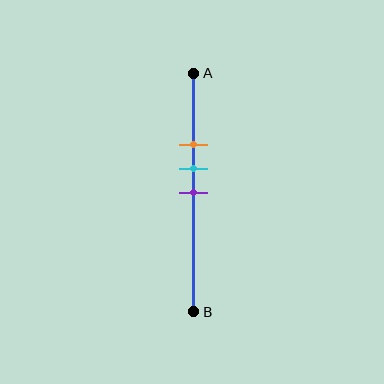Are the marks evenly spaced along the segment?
Yes, the marks are approximately evenly spaced.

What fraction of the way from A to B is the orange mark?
The orange mark is approximately 30% (0.3) of the way from A to B.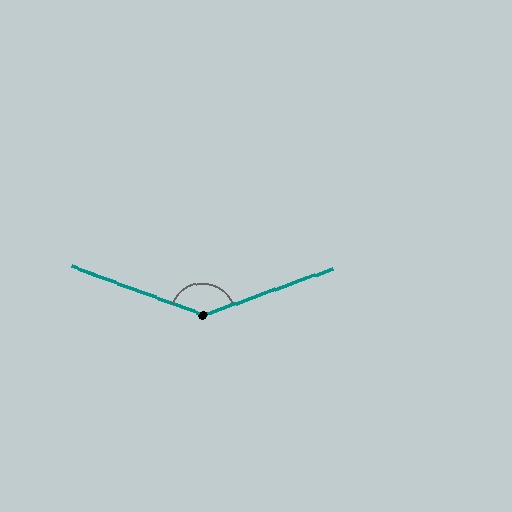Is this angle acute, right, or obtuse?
It is obtuse.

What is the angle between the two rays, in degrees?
Approximately 140 degrees.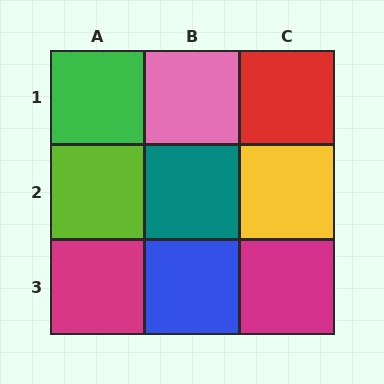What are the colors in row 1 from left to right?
Green, pink, red.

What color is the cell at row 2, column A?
Lime.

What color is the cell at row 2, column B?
Teal.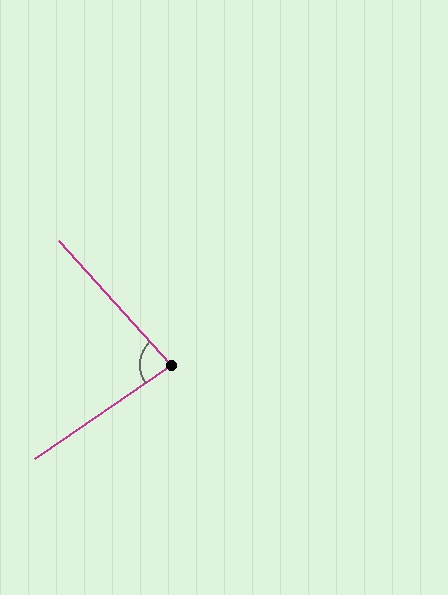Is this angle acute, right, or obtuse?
It is acute.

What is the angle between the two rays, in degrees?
Approximately 82 degrees.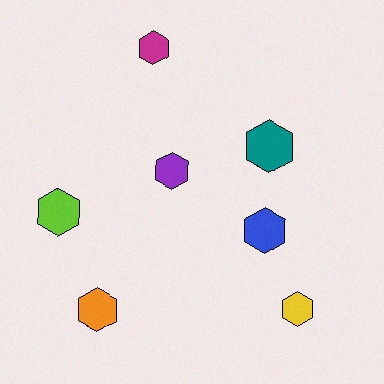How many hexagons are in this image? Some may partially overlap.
There are 7 hexagons.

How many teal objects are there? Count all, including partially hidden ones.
There is 1 teal object.